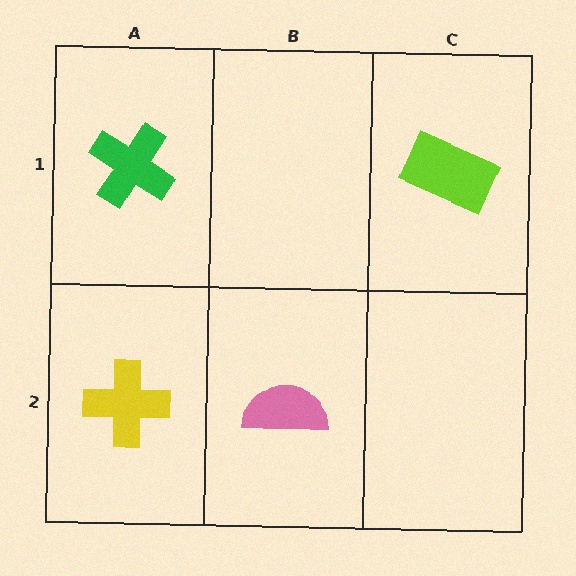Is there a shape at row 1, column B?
No, that cell is empty.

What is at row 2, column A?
A yellow cross.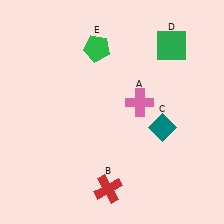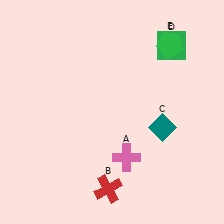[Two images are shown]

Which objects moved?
The objects that moved are: the pink cross (A), the green pentagon (E).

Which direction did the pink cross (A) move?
The pink cross (A) moved down.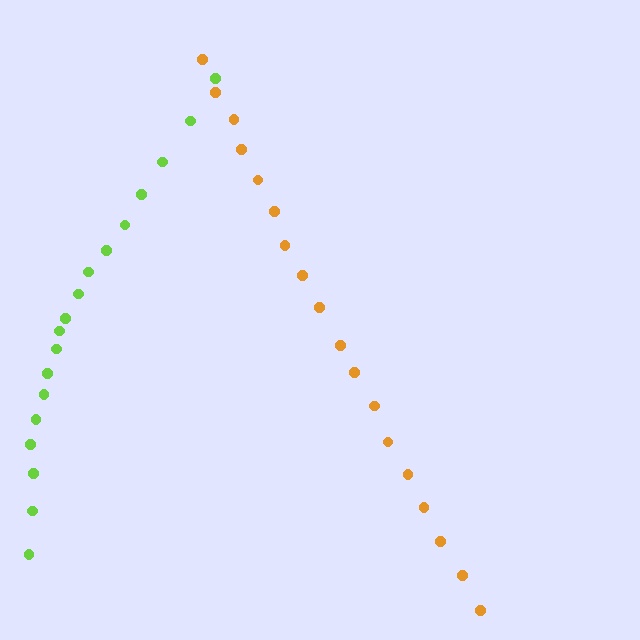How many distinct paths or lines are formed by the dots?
There are 2 distinct paths.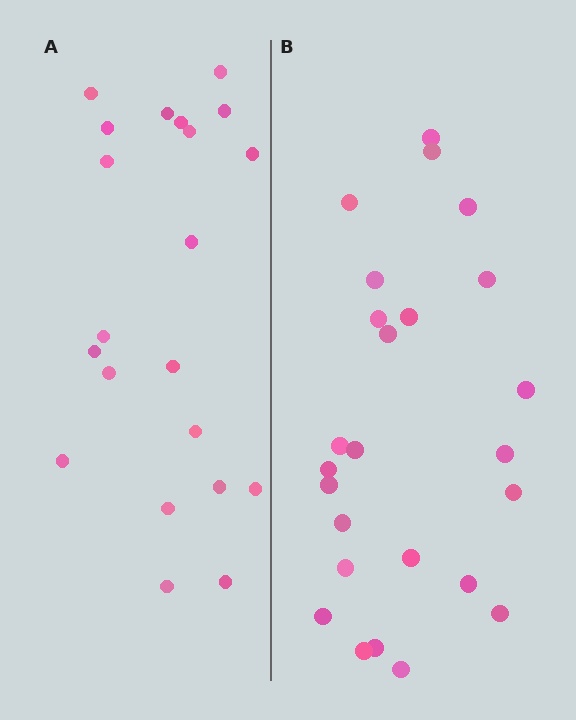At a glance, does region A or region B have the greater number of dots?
Region B (the right region) has more dots.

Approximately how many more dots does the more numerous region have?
Region B has about 4 more dots than region A.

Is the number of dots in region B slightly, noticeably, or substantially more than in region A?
Region B has only slightly more — the two regions are fairly close. The ratio is roughly 1.2 to 1.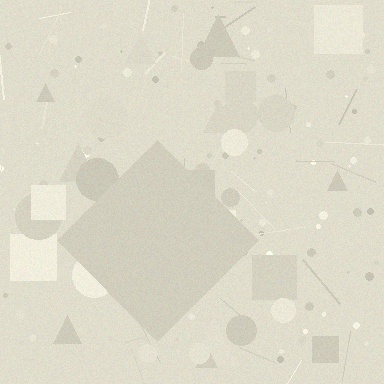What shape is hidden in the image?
A diamond is hidden in the image.